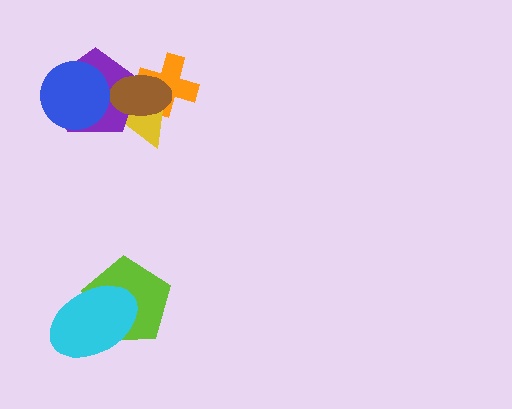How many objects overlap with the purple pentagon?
3 objects overlap with the purple pentagon.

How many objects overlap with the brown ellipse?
3 objects overlap with the brown ellipse.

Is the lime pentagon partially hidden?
Yes, it is partially covered by another shape.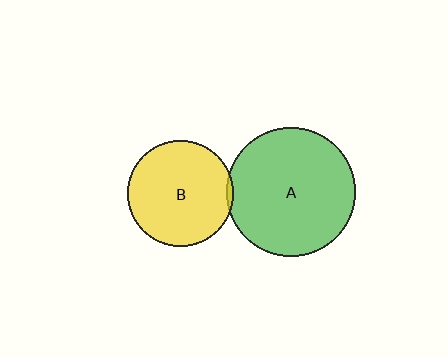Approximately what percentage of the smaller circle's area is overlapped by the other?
Approximately 5%.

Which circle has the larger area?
Circle A (green).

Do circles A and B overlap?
Yes.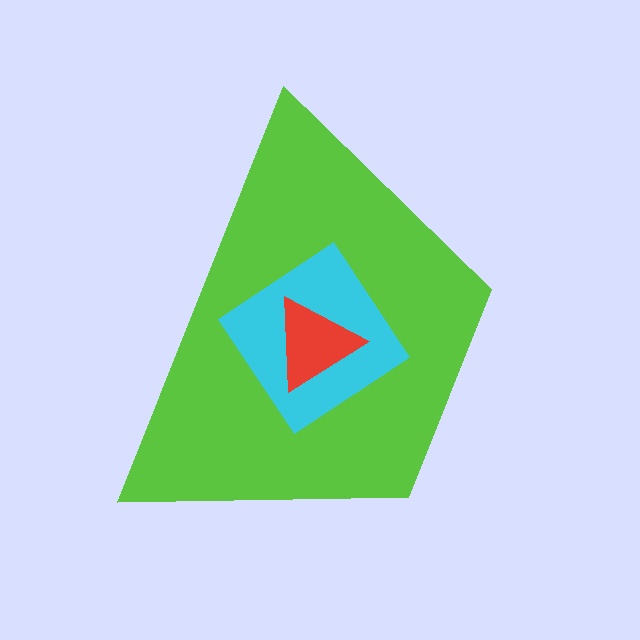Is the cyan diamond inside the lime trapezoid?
Yes.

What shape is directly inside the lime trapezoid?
The cyan diamond.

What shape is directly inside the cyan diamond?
The red triangle.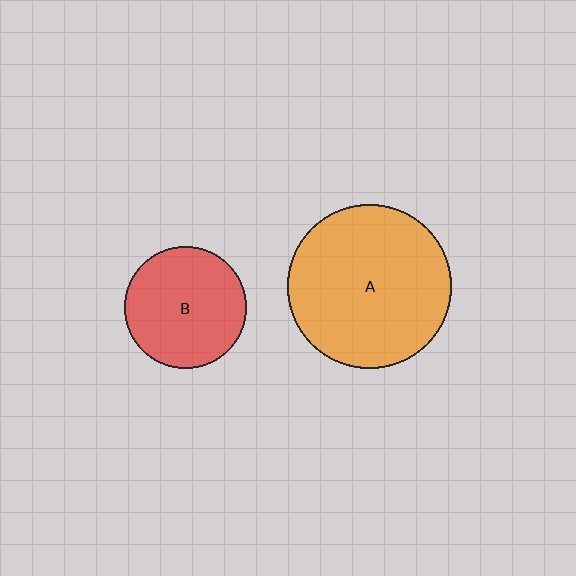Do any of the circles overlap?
No, none of the circles overlap.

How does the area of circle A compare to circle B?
Approximately 1.8 times.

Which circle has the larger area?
Circle A (orange).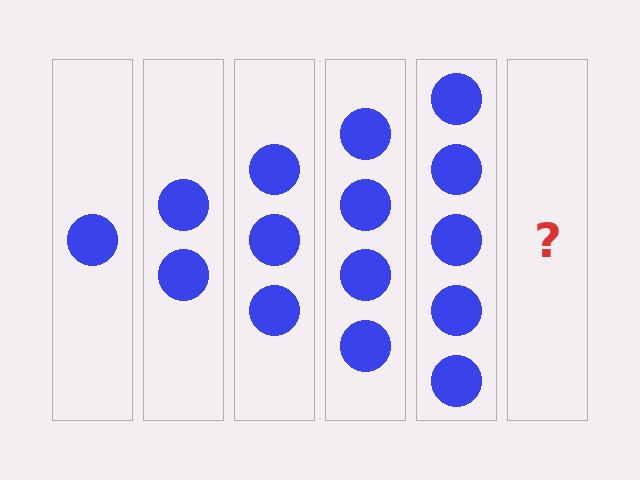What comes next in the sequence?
The next element should be 6 circles.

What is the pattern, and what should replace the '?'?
The pattern is that each step adds one more circle. The '?' should be 6 circles.